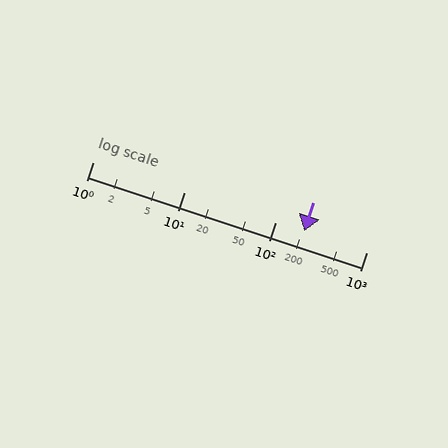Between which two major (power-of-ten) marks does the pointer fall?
The pointer is between 100 and 1000.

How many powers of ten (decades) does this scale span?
The scale spans 3 decades, from 1 to 1000.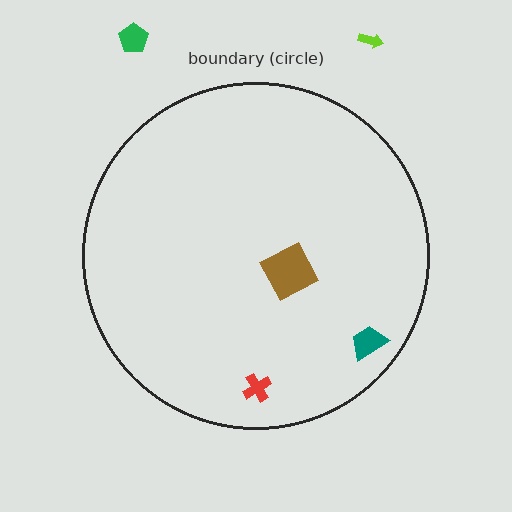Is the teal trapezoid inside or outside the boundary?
Inside.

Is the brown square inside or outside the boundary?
Inside.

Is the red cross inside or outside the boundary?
Inside.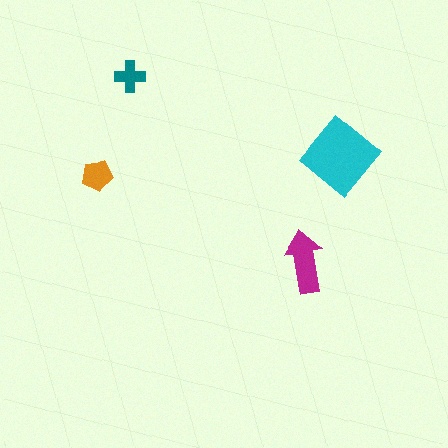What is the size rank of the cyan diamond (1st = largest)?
1st.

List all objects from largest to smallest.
The cyan diamond, the magenta arrow, the orange pentagon, the teal cross.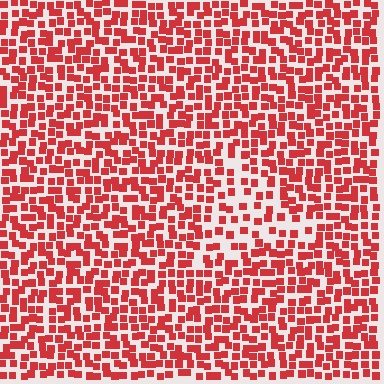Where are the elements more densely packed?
The elements are more densely packed outside the triangle boundary.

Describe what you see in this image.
The image contains small red elements arranged at two different densities. A triangle-shaped region is visible where the elements are less densely packed than the surrounding area.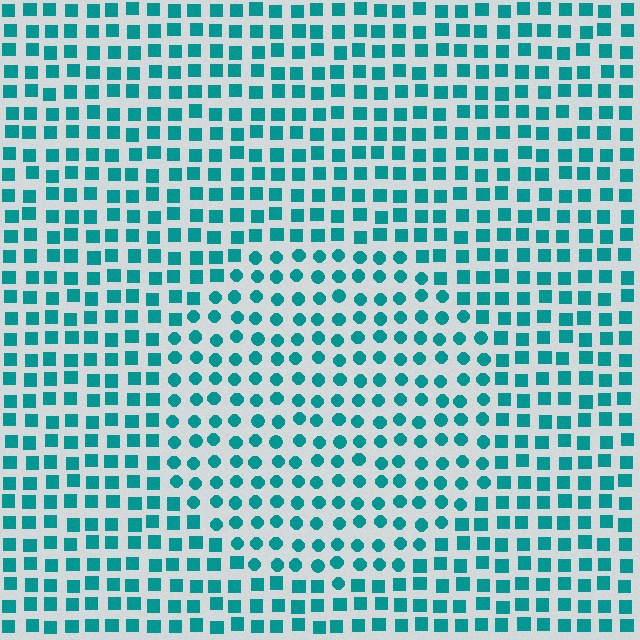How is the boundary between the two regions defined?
The boundary is defined by a change in element shape: circles inside vs. squares outside. All elements share the same color and spacing.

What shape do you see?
I see a circle.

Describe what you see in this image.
The image is filled with small teal elements arranged in a uniform grid. A circle-shaped region contains circles, while the surrounding area contains squares. The boundary is defined purely by the change in element shape.